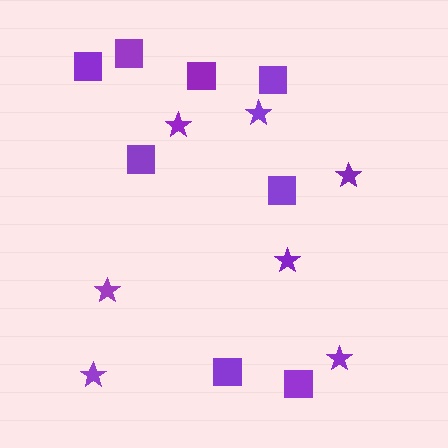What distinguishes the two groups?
There are 2 groups: one group of stars (7) and one group of squares (8).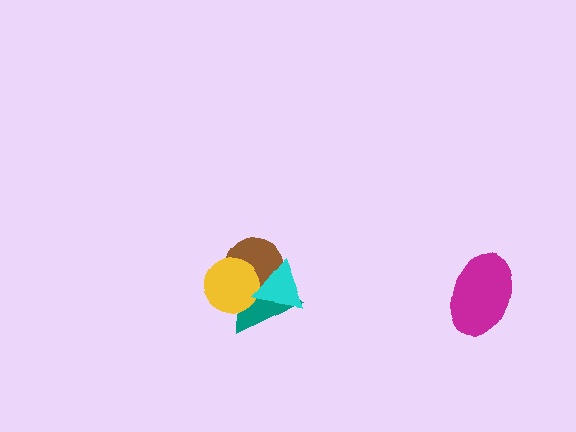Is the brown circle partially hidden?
Yes, it is partially covered by another shape.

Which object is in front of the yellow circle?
The cyan triangle is in front of the yellow circle.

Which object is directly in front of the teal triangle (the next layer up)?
The brown circle is directly in front of the teal triangle.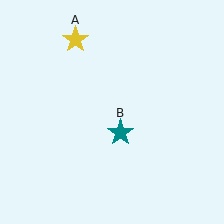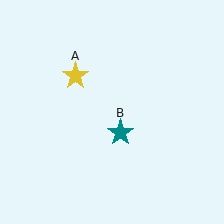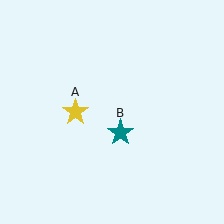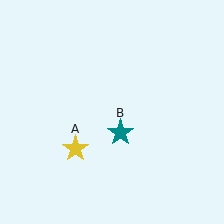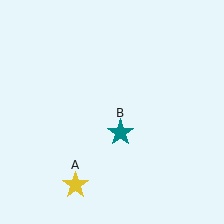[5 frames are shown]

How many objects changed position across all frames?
1 object changed position: yellow star (object A).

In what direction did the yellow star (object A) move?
The yellow star (object A) moved down.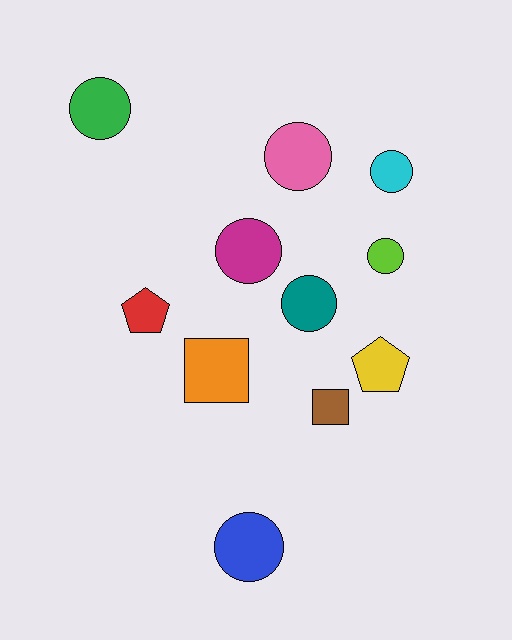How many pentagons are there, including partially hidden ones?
There are 2 pentagons.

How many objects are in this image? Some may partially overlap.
There are 11 objects.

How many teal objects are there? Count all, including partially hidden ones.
There is 1 teal object.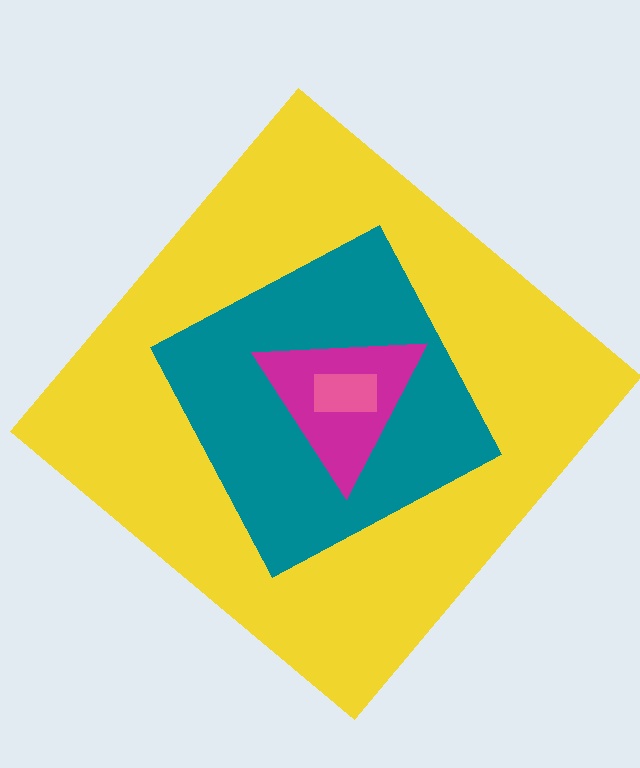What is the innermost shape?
The pink rectangle.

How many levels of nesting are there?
4.